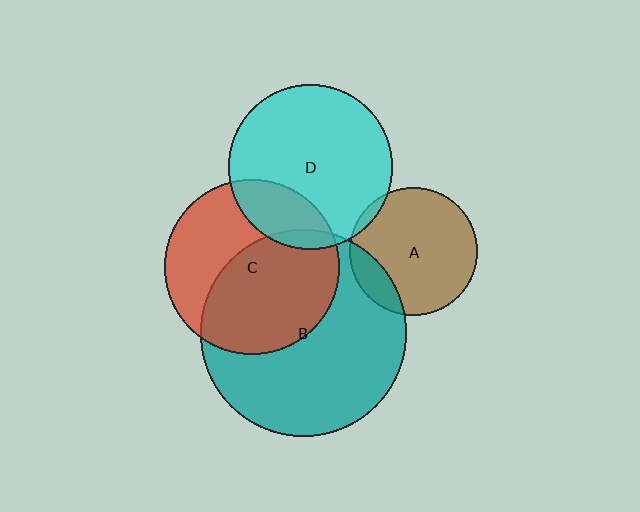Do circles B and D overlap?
Yes.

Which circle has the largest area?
Circle B (teal).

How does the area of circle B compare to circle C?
Approximately 1.4 times.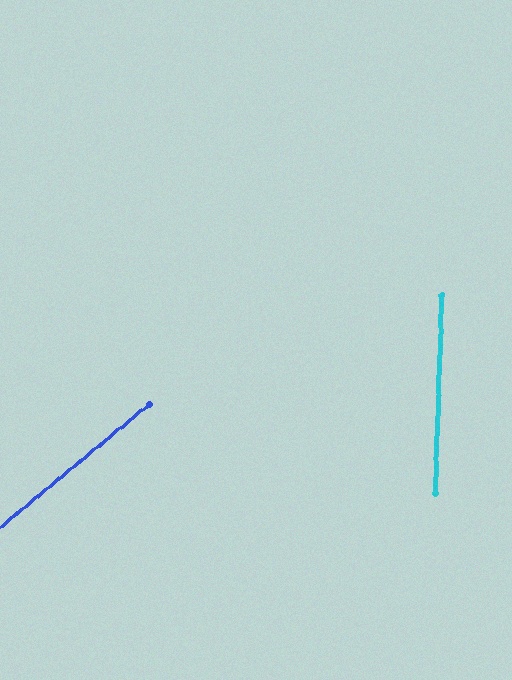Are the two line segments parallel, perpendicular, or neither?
Neither parallel nor perpendicular — they differ by about 49°.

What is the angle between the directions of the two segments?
Approximately 49 degrees.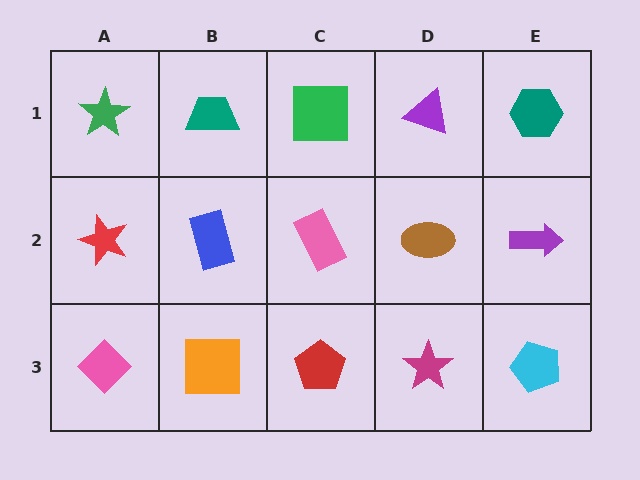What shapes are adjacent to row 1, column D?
A brown ellipse (row 2, column D), a green square (row 1, column C), a teal hexagon (row 1, column E).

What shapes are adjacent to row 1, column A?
A red star (row 2, column A), a teal trapezoid (row 1, column B).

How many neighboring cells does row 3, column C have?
3.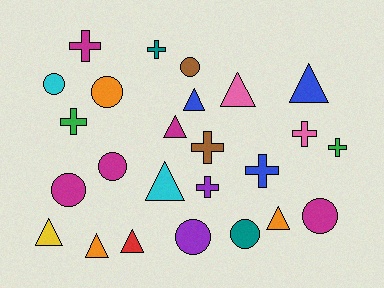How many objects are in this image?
There are 25 objects.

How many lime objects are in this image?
There are no lime objects.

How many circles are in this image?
There are 8 circles.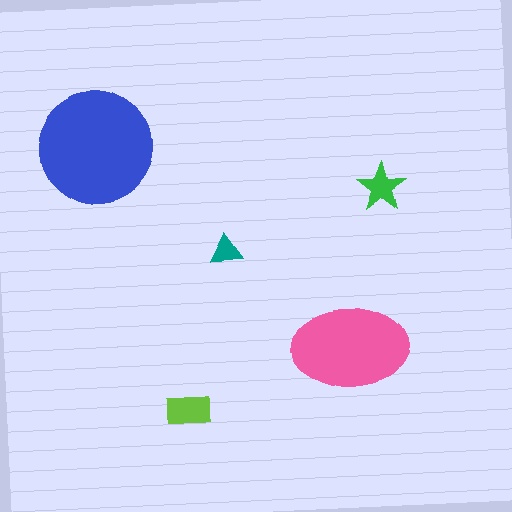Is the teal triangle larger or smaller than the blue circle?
Smaller.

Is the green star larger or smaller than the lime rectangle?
Smaller.